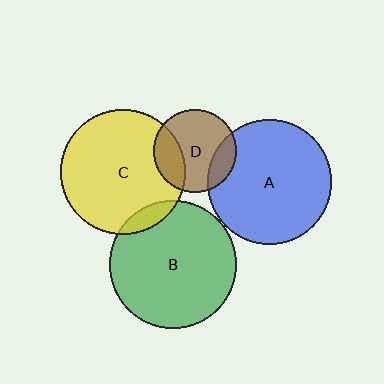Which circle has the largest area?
Circle B (green).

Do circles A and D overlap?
Yes.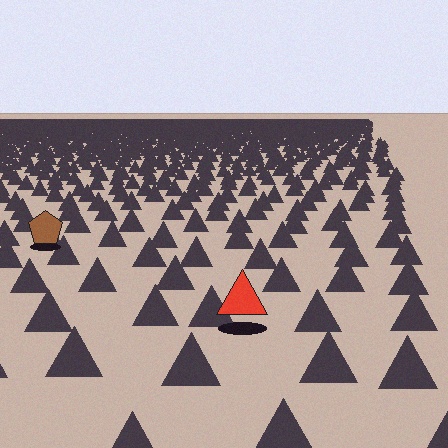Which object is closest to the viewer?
The red triangle is closest. The texture marks near it are larger and more spread out.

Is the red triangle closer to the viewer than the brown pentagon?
Yes. The red triangle is closer — you can tell from the texture gradient: the ground texture is coarser near it.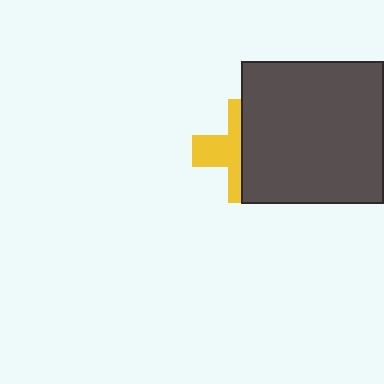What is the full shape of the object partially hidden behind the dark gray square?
The partially hidden object is a yellow cross.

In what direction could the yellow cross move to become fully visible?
The yellow cross could move left. That would shift it out from behind the dark gray square entirely.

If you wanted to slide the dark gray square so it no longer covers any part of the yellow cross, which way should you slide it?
Slide it right — that is the most direct way to separate the two shapes.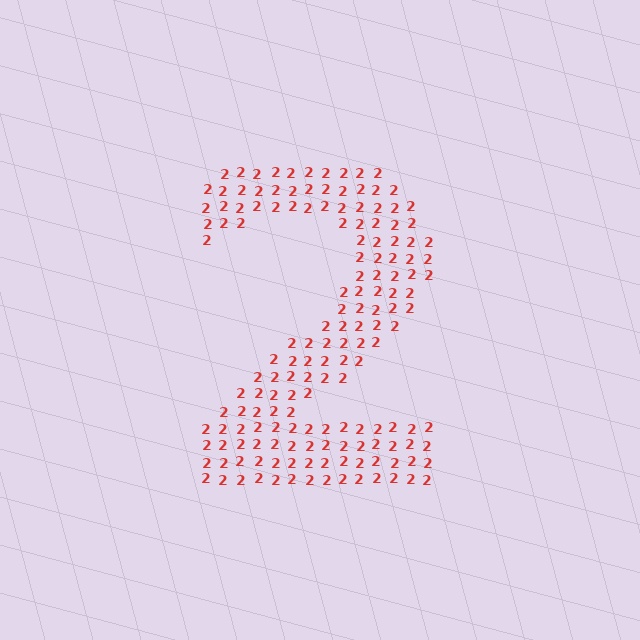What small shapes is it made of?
It is made of small digit 2's.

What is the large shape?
The large shape is the digit 2.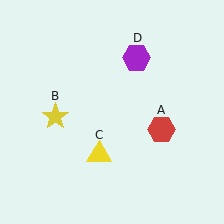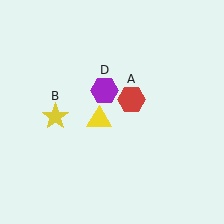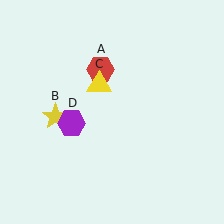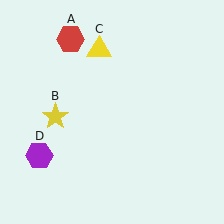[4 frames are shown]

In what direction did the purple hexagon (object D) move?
The purple hexagon (object D) moved down and to the left.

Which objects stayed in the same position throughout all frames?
Yellow star (object B) remained stationary.